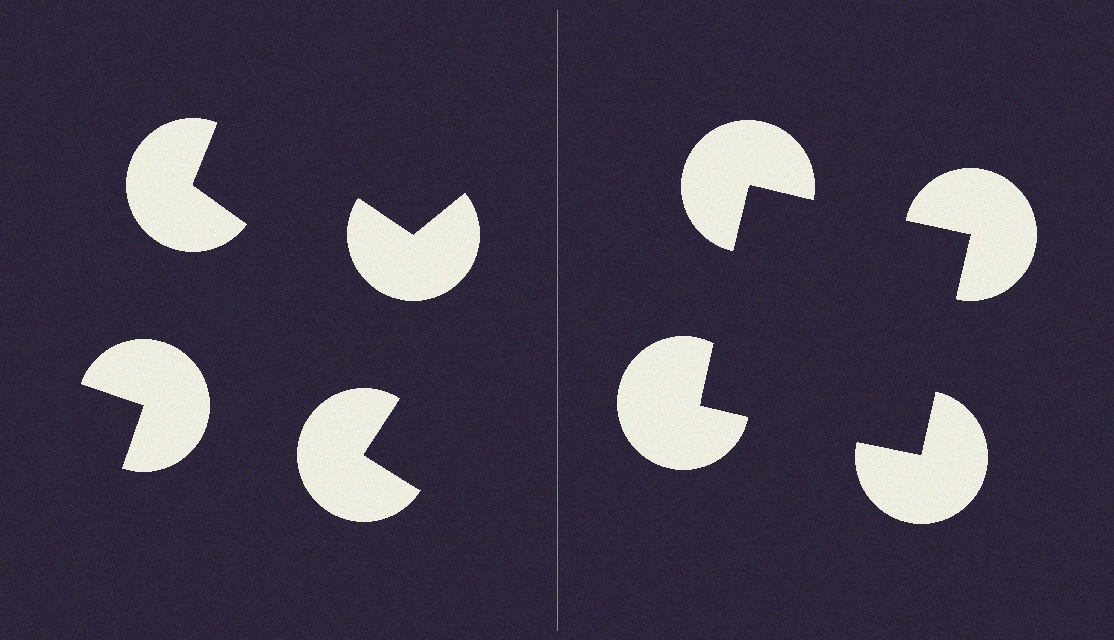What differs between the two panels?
The pac-man discs are positioned identically on both sides; only the wedge orientations differ. On the right they align to a square; on the left they are misaligned.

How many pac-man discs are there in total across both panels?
8 — 4 on each side.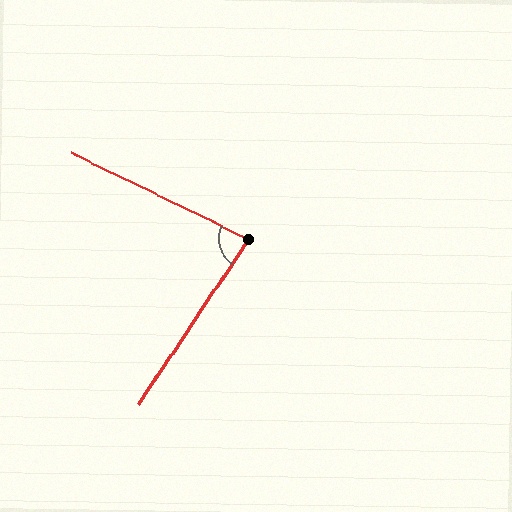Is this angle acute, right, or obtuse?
It is acute.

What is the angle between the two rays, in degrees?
Approximately 82 degrees.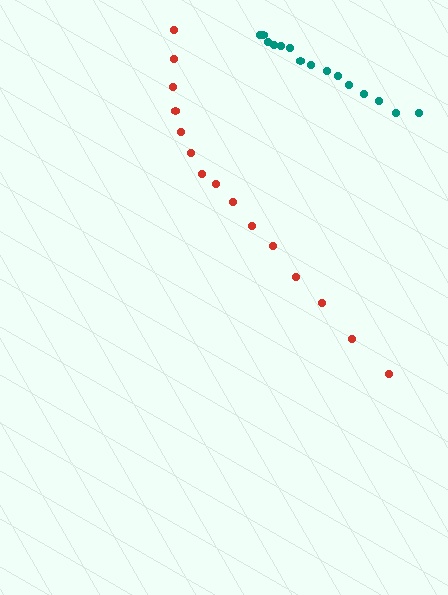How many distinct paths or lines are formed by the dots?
There are 2 distinct paths.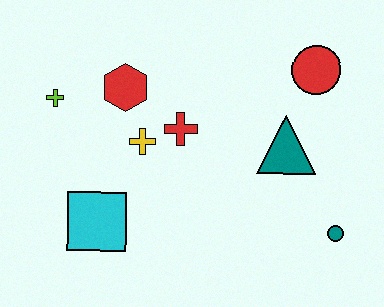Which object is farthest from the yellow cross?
The teal circle is farthest from the yellow cross.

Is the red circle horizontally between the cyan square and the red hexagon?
No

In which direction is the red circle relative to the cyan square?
The red circle is to the right of the cyan square.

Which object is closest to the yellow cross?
The red cross is closest to the yellow cross.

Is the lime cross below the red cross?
No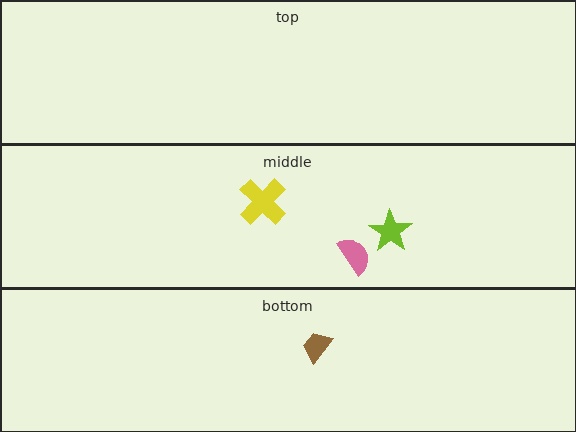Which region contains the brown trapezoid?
The bottom region.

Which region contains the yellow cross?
The middle region.